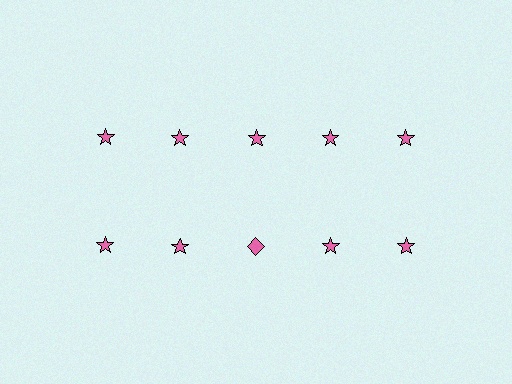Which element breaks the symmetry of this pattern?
The pink diamond in the second row, center column breaks the symmetry. All other shapes are pink stars.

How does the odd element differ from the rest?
It has a different shape: diamond instead of star.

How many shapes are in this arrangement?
There are 10 shapes arranged in a grid pattern.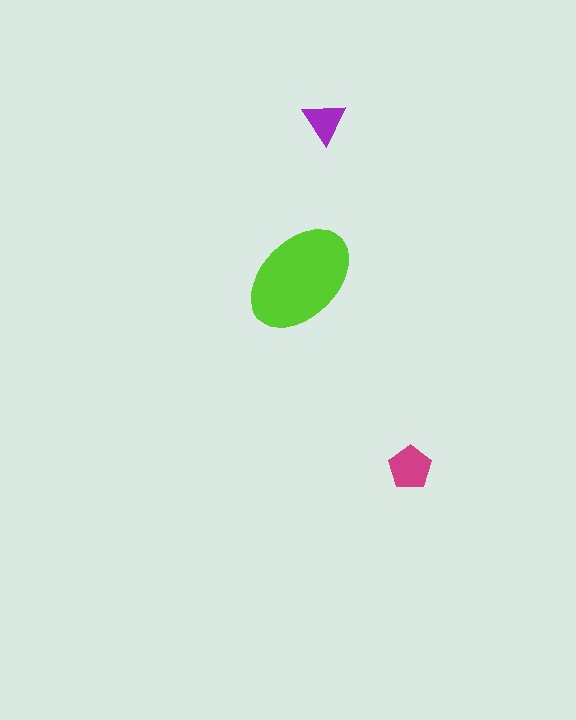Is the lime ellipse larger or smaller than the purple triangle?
Larger.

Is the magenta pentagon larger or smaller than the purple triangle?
Larger.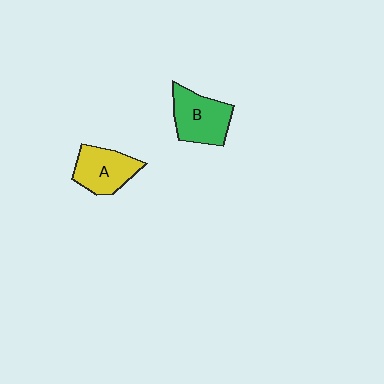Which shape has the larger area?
Shape B (green).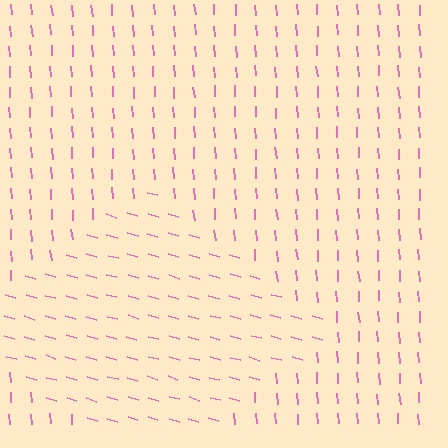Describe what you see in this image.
The image is filled with small pink line segments. A diamond region in the image has lines oriented differently from the surrounding lines, creating a visible texture boundary.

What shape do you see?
I see a diamond.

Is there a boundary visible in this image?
Yes, there is a texture boundary formed by a change in line orientation.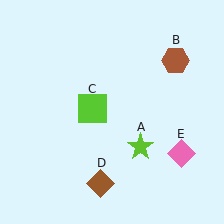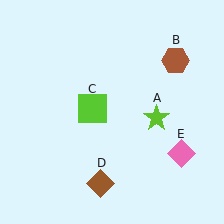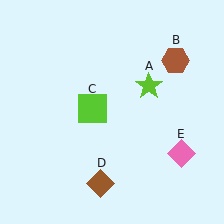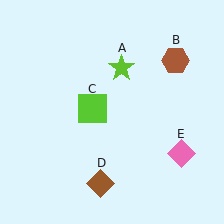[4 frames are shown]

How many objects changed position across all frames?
1 object changed position: lime star (object A).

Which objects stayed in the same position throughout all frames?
Brown hexagon (object B) and lime square (object C) and brown diamond (object D) and pink diamond (object E) remained stationary.